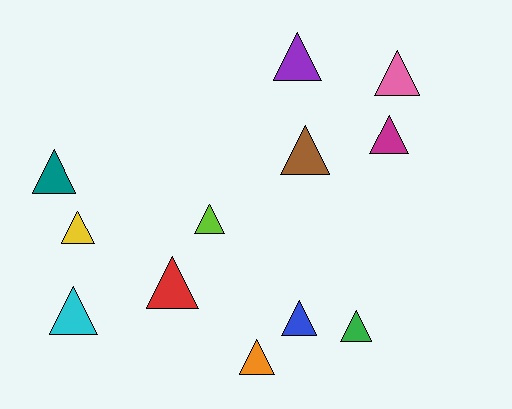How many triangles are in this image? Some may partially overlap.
There are 12 triangles.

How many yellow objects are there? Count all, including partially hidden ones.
There is 1 yellow object.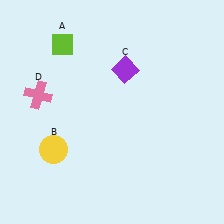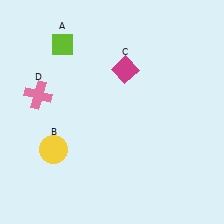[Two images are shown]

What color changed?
The diamond (C) changed from purple in Image 1 to magenta in Image 2.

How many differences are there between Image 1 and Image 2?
There is 1 difference between the two images.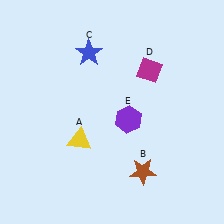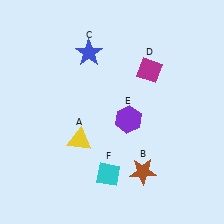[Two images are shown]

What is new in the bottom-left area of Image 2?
A cyan diamond (F) was added in the bottom-left area of Image 2.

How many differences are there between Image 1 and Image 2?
There is 1 difference between the two images.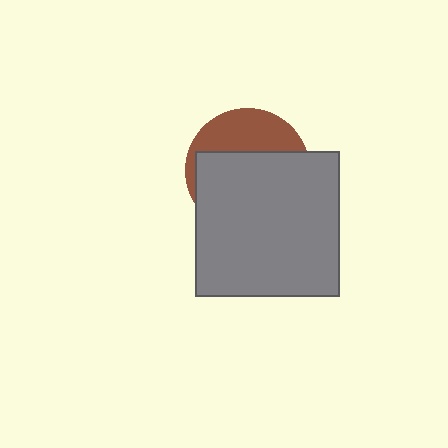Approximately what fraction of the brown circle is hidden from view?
Roughly 66% of the brown circle is hidden behind the gray rectangle.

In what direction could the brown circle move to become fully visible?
The brown circle could move up. That would shift it out from behind the gray rectangle entirely.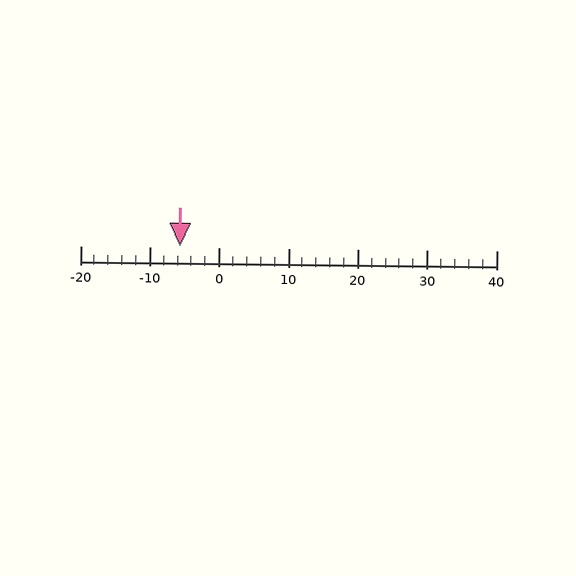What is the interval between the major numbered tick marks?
The major tick marks are spaced 10 units apart.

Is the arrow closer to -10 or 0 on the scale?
The arrow is closer to -10.